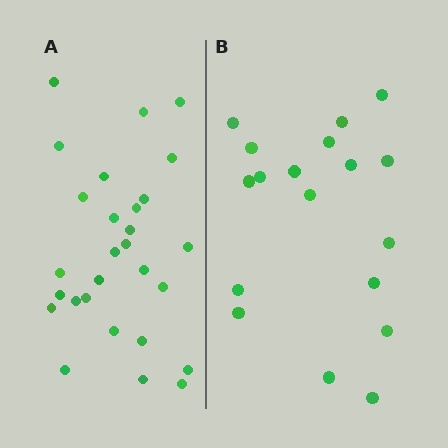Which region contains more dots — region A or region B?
Region A (the left region) has more dots.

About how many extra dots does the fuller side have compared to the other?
Region A has roughly 10 or so more dots than region B.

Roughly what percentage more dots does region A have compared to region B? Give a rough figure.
About 55% more.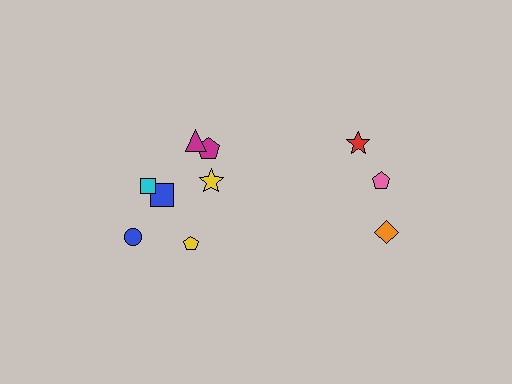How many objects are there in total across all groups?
There are 10 objects.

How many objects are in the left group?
There are 7 objects.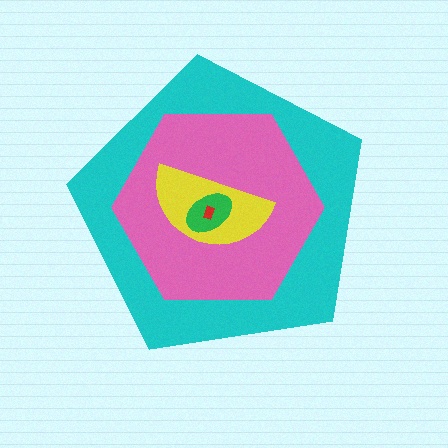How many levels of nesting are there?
5.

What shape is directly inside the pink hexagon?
The yellow semicircle.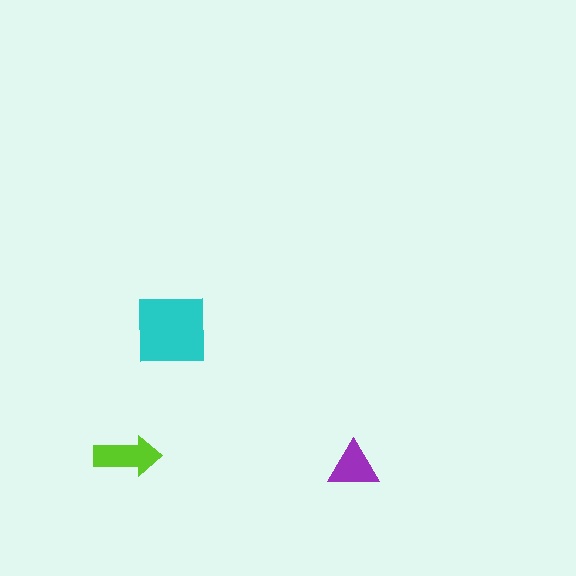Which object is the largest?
The cyan square.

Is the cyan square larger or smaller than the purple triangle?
Larger.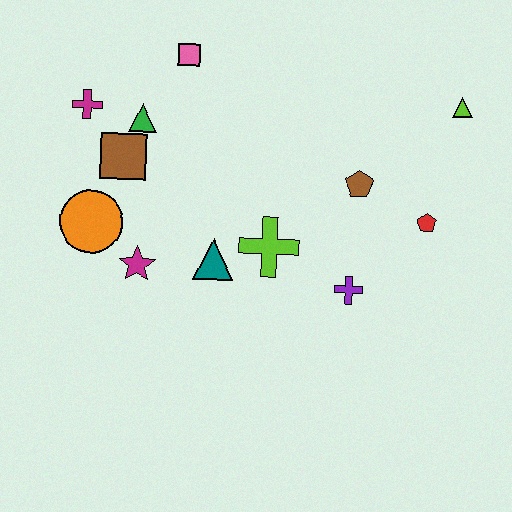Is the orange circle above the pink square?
No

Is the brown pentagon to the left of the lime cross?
No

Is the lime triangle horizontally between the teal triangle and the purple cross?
No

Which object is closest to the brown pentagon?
The red pentagon is closest to the brown pentagon.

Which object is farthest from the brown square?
The lime triangle is farthest from the brown square.